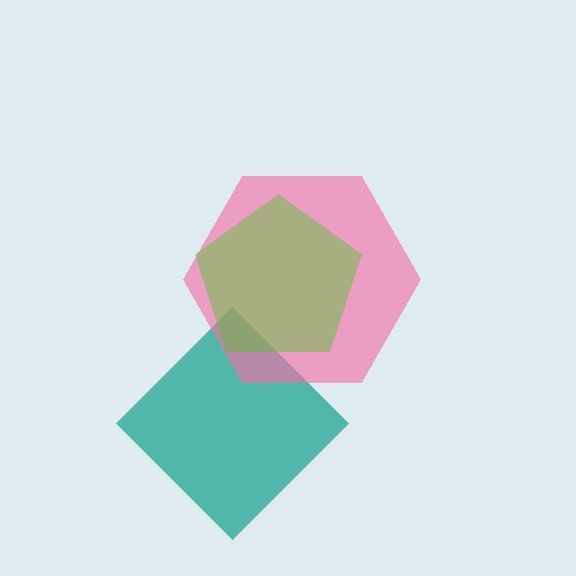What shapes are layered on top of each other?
The layered shapes are: a teal diamond, a pink hexagon, a lime pentagon.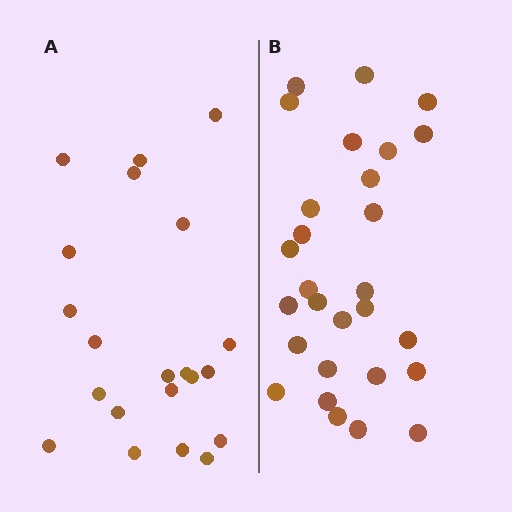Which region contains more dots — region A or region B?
Region B (the right region) has more dots.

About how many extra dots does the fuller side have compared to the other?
Region B has roughly 8 or so more dots than region A.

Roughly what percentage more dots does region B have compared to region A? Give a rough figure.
About 35% more.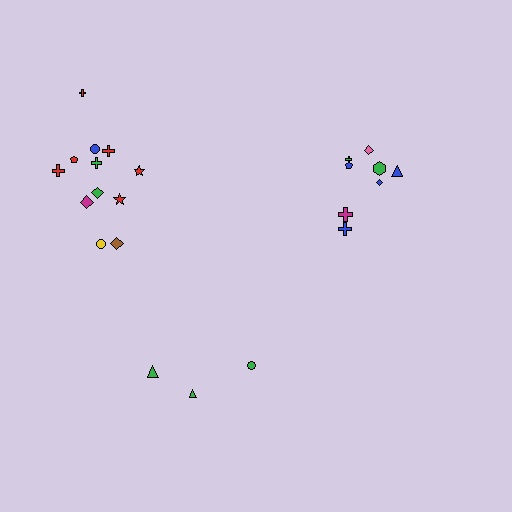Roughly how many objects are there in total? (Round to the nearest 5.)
Roughly 25 objects in total.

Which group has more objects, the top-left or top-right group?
The top-left group.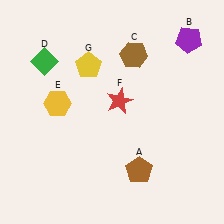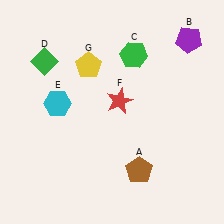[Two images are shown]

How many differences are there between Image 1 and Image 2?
There are 2 differences between the two images.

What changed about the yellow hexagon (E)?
In Image 1, E is yellow. In Image 2, it changed to cyan.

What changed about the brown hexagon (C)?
In Image 1, C is brown. In Image 2, it changed to green.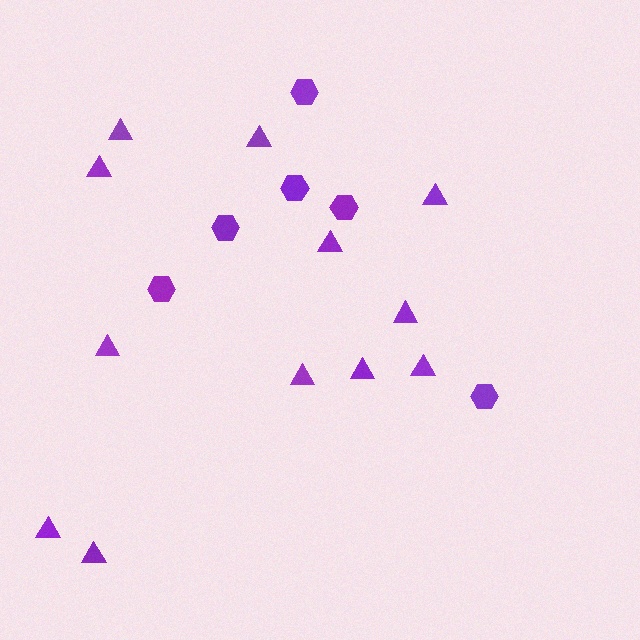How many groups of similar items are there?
There are 2 groups: one group of triangles (12) and one group of hexagons (6).